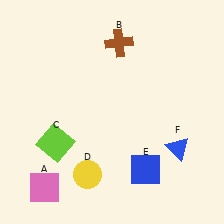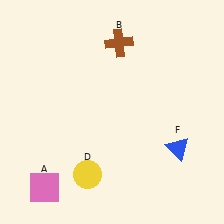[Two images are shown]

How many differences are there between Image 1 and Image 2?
There are 2 differences between the two images.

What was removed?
The lime square (C), the blue square (E) were removed in Image 2.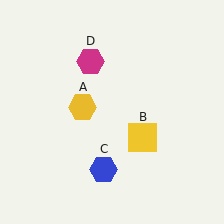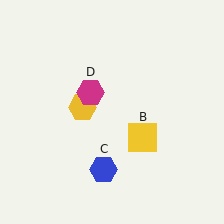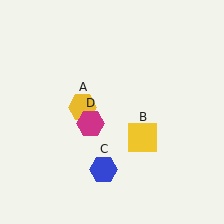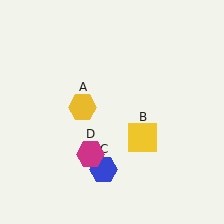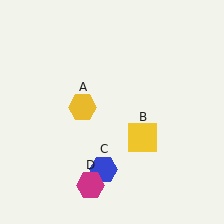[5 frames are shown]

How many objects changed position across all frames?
1 object changed position: magenta hexagon (object D).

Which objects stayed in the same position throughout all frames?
Yellow hexagon (object A) and yellow square (object B) and blue hexagon (object C) remained stationary.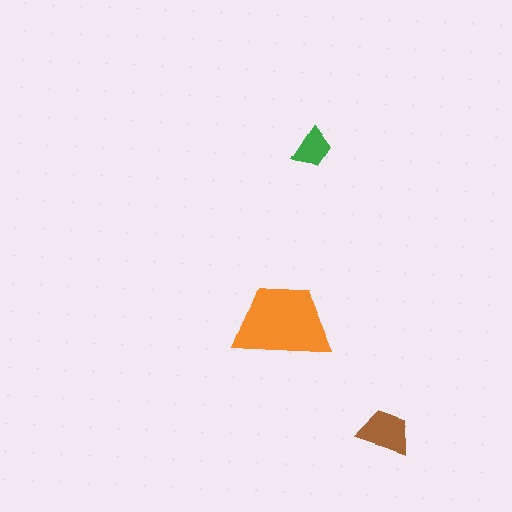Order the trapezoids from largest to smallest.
the orange one, the brown one, the green one.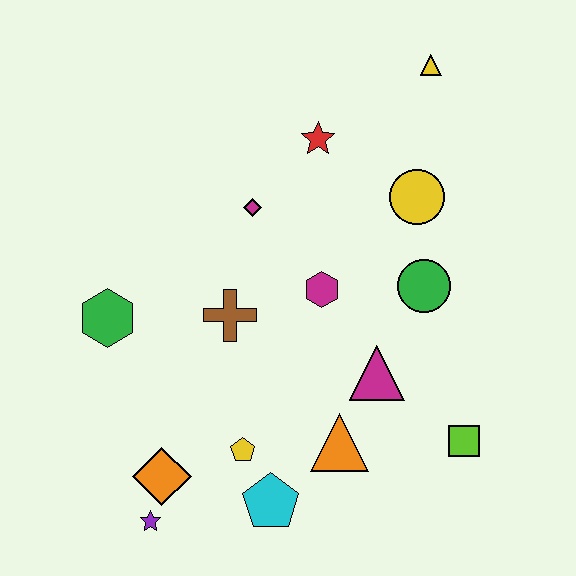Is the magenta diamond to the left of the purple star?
No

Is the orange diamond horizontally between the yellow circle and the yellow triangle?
No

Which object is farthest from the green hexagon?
The yellow triangle is farthest from the green hexagon.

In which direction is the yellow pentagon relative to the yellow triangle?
The yellow pentagon is below the yellow triangle.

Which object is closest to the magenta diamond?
The red star is closest to the magenta diamond.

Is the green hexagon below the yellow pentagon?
No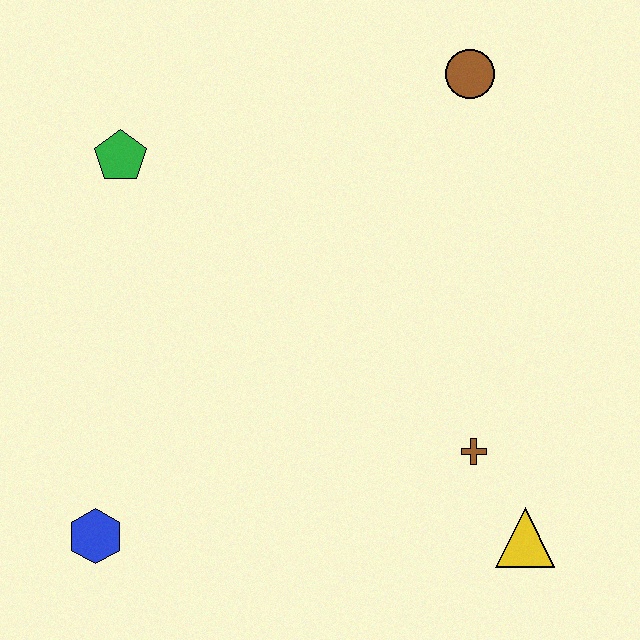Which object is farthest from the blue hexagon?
The brown circle is farthest from the blue hexagon.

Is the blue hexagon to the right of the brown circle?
No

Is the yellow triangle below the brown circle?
Yes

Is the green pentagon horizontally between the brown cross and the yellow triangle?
No